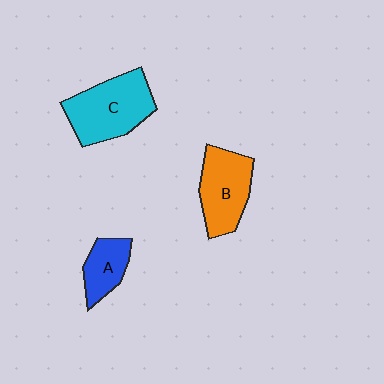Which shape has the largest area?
Shape C (cyan).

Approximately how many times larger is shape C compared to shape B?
Approximately 1.2 times.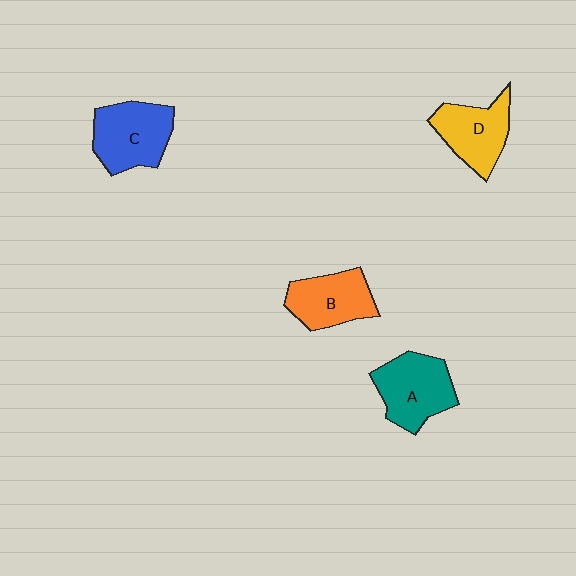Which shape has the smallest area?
Shape B (orange).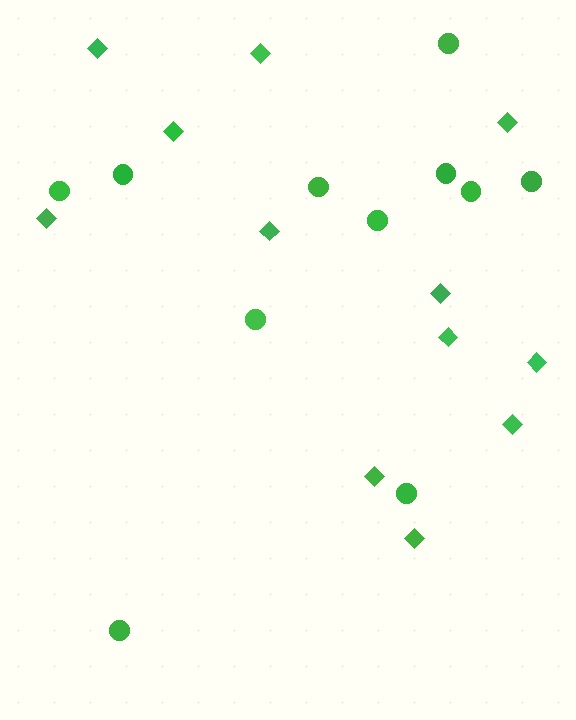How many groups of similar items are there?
There are 2 groups: one group of diamonds (12) and one group of circles (11).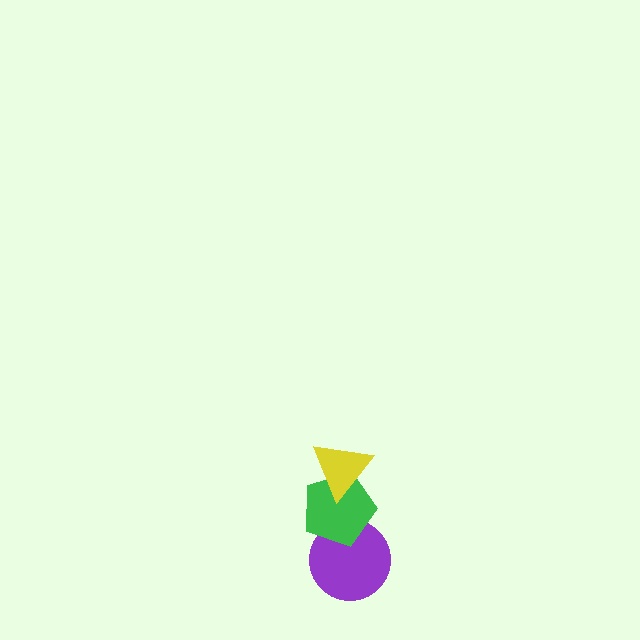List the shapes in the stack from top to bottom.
From top to bottom: the yellow triangle, the green pentagon, the purple circle.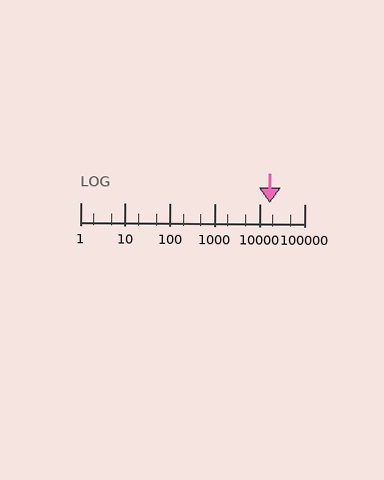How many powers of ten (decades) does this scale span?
The scale spans 5 decades, from 1 to 100000.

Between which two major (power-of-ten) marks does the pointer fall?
The pointer is between 10000 and 100000.